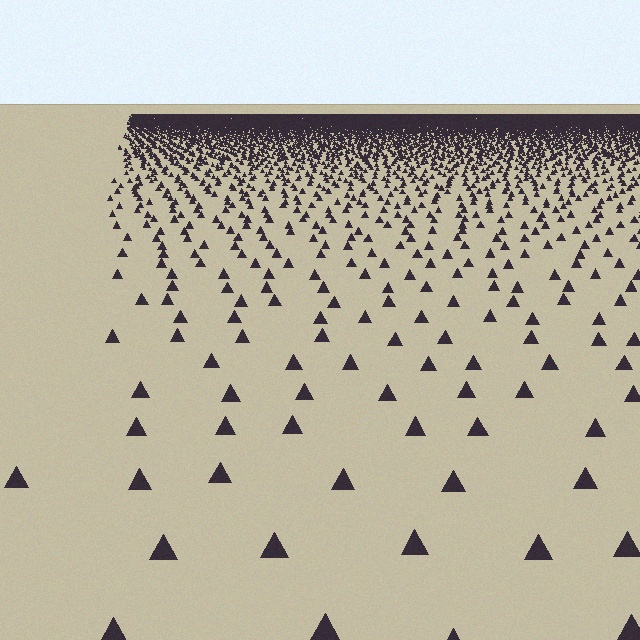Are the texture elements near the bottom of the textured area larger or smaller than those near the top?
Larger. Near the bottom, elements are closer to the viewer and appear at a bigger on-screen size.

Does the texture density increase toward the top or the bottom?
Density increases toward the top.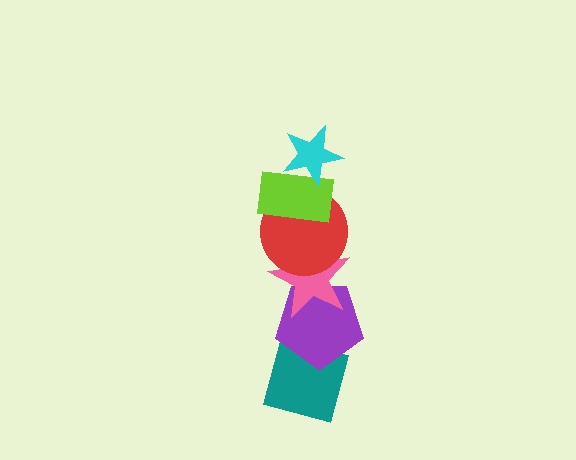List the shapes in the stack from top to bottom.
From top to bottom: the cyan star, the lime rectangle, the red circle, the pink star, the purple pentagon, the teal diamond.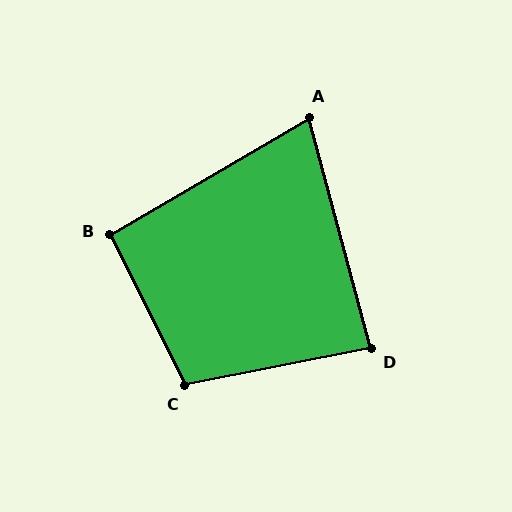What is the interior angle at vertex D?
Approximately 86 degrees (approximately right).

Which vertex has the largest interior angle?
C, at approximately 105 degrees.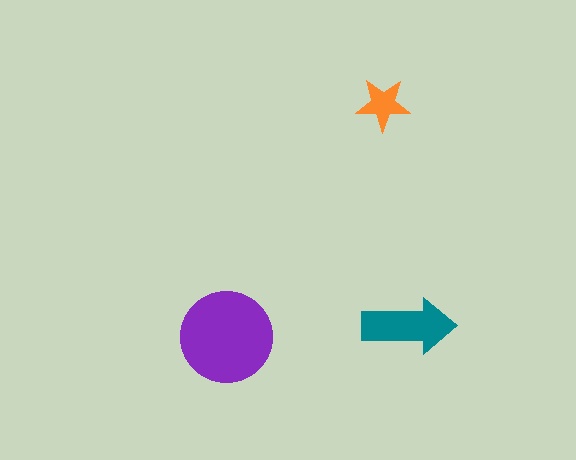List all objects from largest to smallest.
The purple circle, the teal arrow, the orange star.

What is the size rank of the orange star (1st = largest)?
3rd.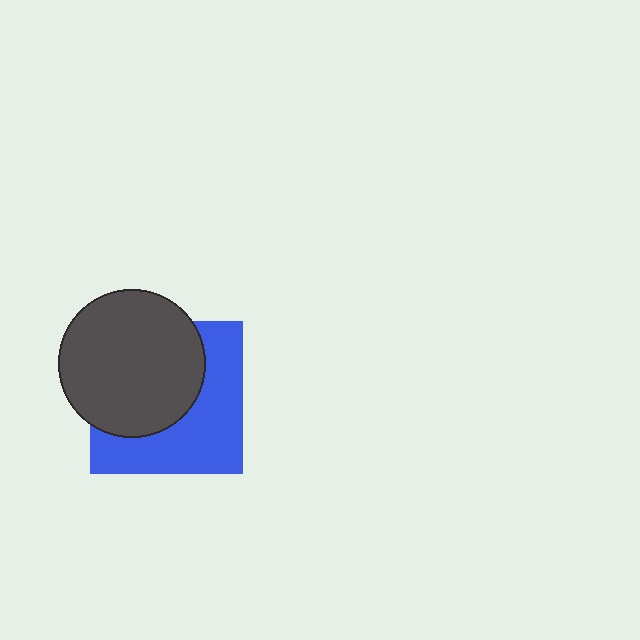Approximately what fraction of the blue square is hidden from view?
Roughly 51% of the blue square is hidden behind the dark gray circle.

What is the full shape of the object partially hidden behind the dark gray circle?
The partially hidden object is a blue square.